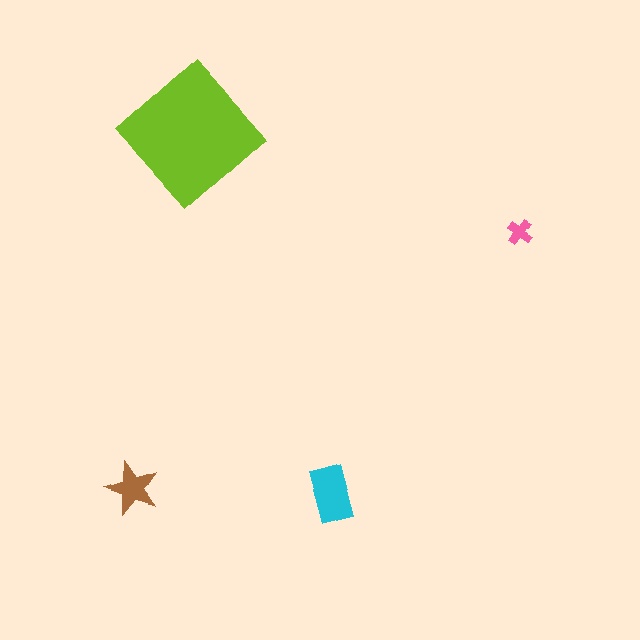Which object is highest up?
The lime diamond is topmost.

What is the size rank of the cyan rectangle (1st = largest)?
2nd.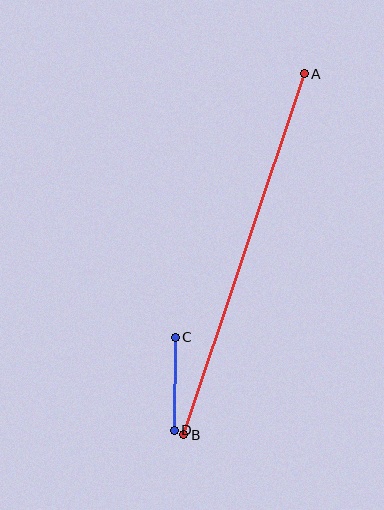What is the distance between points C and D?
The distance is approximately 93 pixels.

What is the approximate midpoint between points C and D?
The midpoint is at approximately (175, 384) pixels.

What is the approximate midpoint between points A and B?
The midpoint is at approximately (244, 254) pixels.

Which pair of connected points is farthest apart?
Points A and B are farthest apart.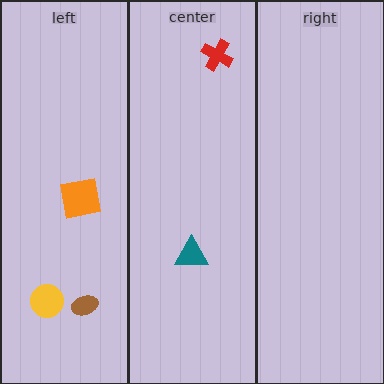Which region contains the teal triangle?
The center region.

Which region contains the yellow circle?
The left region.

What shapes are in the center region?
The teal triangle, the red cross.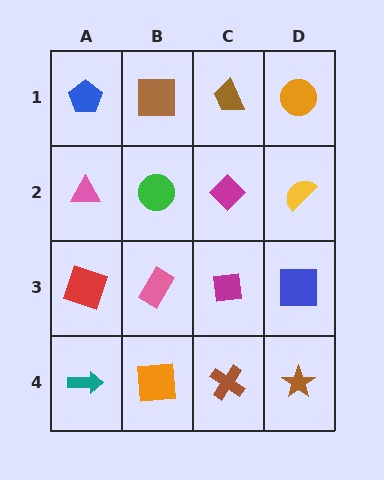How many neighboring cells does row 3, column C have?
4.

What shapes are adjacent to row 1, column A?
A pink triangle (row 2, column A), a brown square (row 1, column B).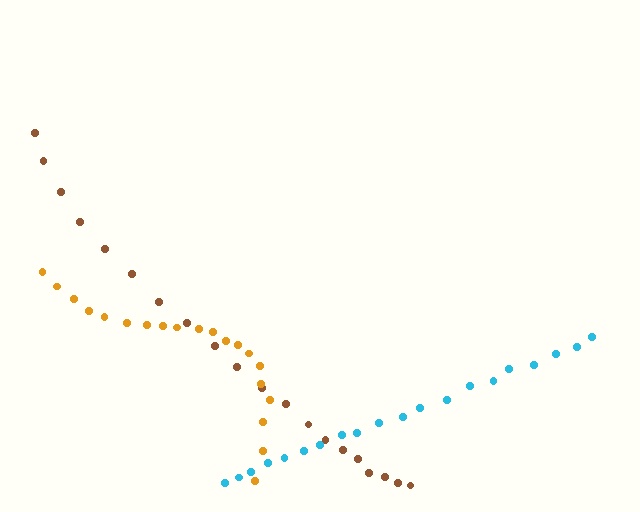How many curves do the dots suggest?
There are 3 distinct paths.